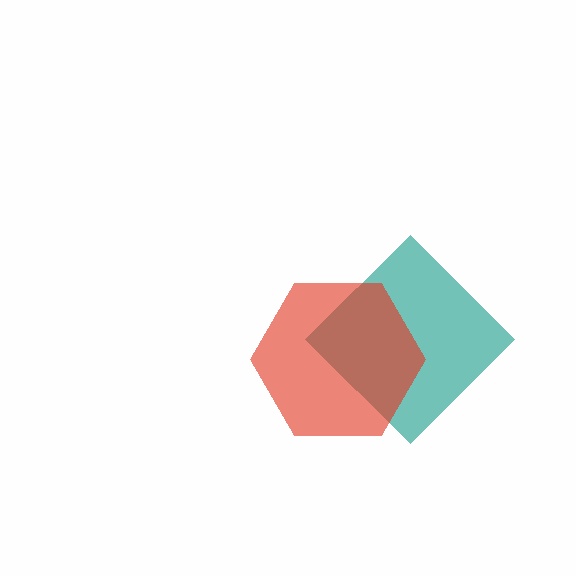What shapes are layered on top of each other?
The layered shapes are: a teal diamond, a red hexagon.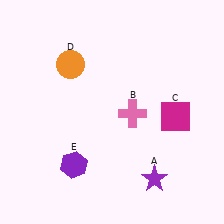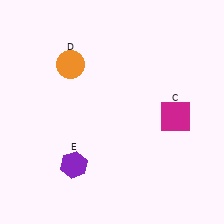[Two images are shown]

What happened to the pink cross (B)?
The pink cross (B) was removed in Image 2. It was in the bottom-right area of Image 1.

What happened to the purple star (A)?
The purple star (A) was removed in Image 2. It was in the bottom-right area of Image 1.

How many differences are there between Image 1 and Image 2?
There are 2 differences between the two images.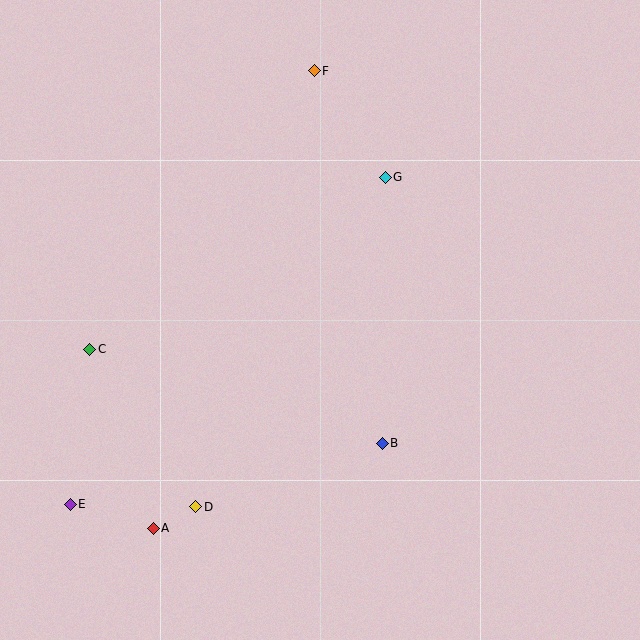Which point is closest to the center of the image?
Point B at (382, 443) is closest to the center.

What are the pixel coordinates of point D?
Point D is at (196, 507).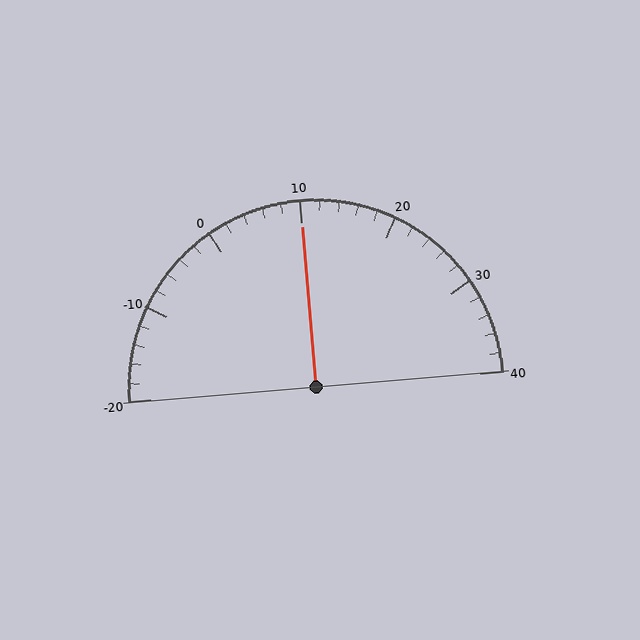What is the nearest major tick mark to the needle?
The nearest major tick mark is 10.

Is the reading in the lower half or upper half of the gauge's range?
The reading is in the upper half of the range (-20 to 40).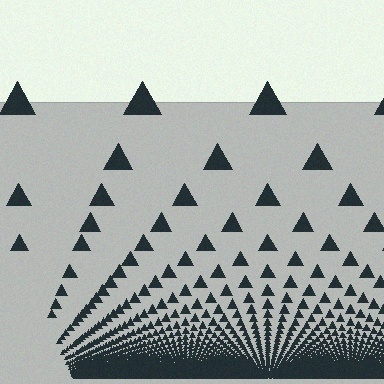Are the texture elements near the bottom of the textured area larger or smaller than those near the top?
Smaller. The gradient is inverted — elements near the bottom are smaller and denser.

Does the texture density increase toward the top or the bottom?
Density increases toward the bottom.